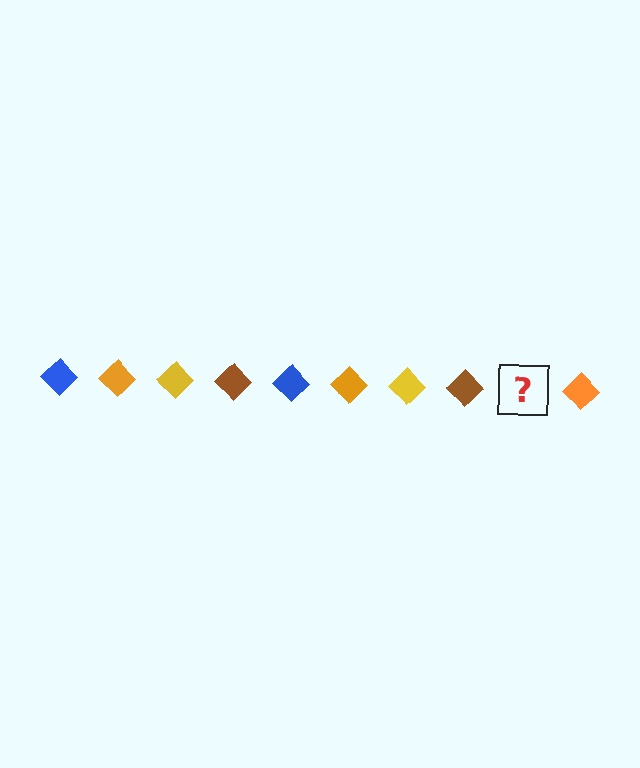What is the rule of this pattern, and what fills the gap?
The rule is that the pattern cycles through blue, orange, yellow, brown diamonds. The gap should be filled with a blue diamond.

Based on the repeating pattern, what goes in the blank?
The blank should be a blue diamond.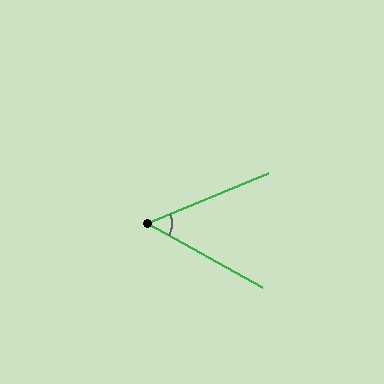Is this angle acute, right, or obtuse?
It is acute.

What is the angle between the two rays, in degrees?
Approximately 51 degrees.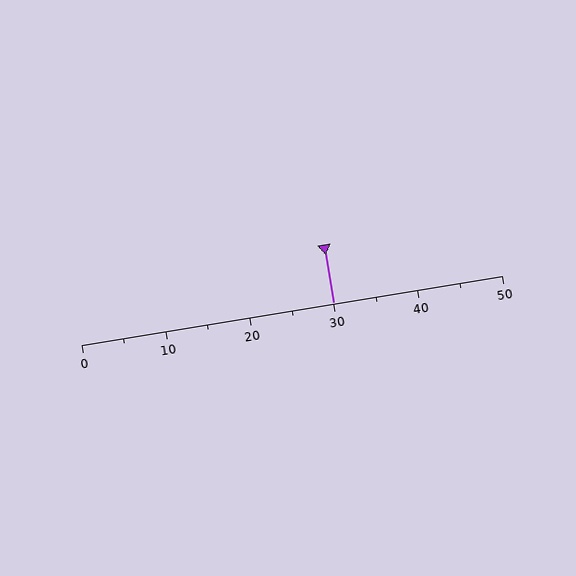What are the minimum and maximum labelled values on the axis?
The axis runs from 0 to 50.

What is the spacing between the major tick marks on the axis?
The major ticks are spaced 10 apart.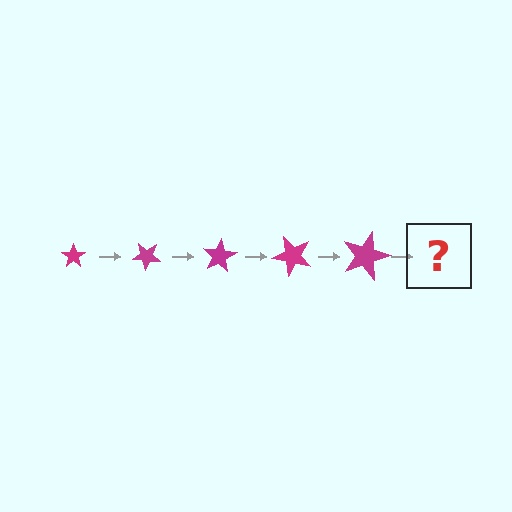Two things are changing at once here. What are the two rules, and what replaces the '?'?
The two rules are that the star grows larger each step and it rotates 40 degrees each step. The '?' should be a star, larger than the previous one and rotated 200 degrees from the start.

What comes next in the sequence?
The next element should be a star, larger than the previous one and rotated 200 degrees from the start.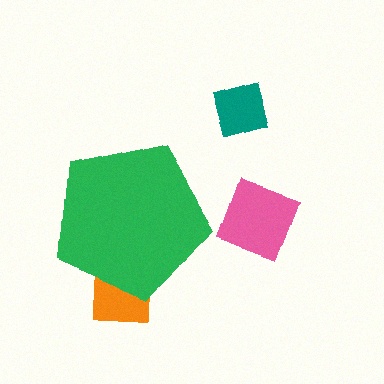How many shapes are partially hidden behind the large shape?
1 shape is partially hidden.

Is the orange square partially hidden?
Yes, the orange square is partially hidden behind the green pentagon.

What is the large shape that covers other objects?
A green pentagon.